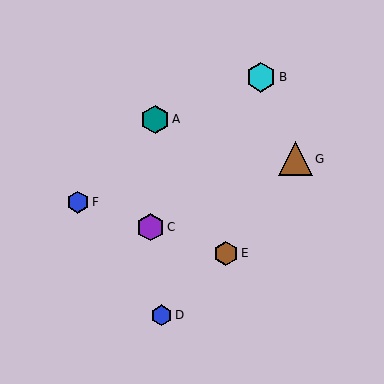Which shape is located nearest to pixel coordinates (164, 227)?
The purple hexagon (labeled C) at (150, 227) is nearest to that location.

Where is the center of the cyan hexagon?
The center of the cyan hexagon is at (261, 77).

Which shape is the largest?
The brown triangle (labeled G) is the largest.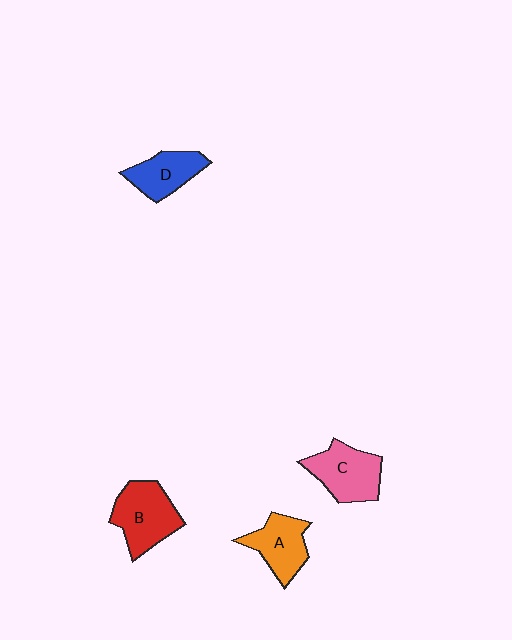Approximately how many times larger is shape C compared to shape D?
Approximately 1.3 times.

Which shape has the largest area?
Shape B (red).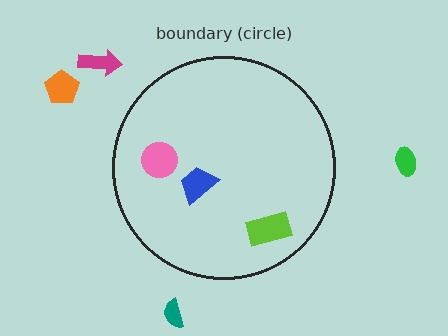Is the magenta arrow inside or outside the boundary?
Outside.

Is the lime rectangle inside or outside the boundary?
Inside.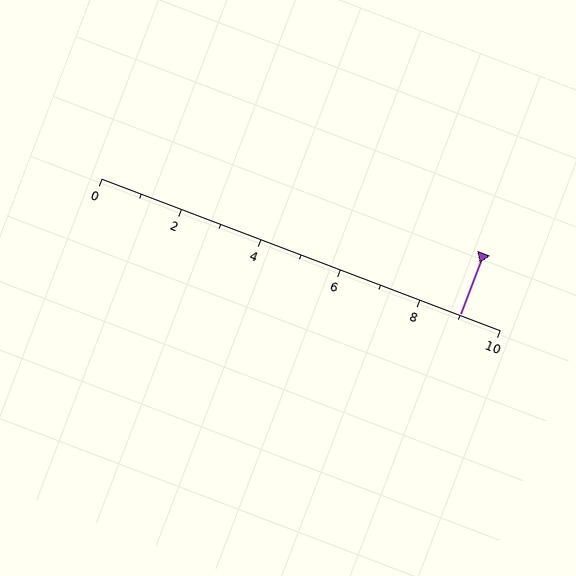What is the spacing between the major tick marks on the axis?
The major ticks are spaced 2 apart.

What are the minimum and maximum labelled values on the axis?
The axis runs from 0 to 10.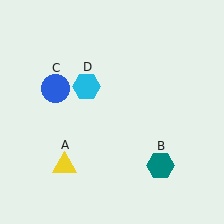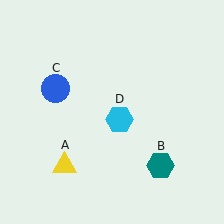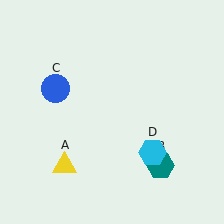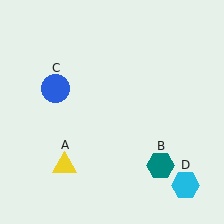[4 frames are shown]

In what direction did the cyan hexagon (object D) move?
The cyan hexagon (object D) moved down and to the right.